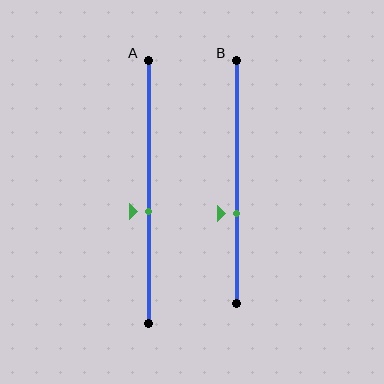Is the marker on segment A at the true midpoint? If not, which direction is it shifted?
No, the marker on segment A is shifted downward by about 7% of the segment length.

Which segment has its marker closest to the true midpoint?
Segment A has its marker closest to the true midpoint.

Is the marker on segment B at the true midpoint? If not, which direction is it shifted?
No, the marker on segment B is shifted downward by about 13% of the segment length.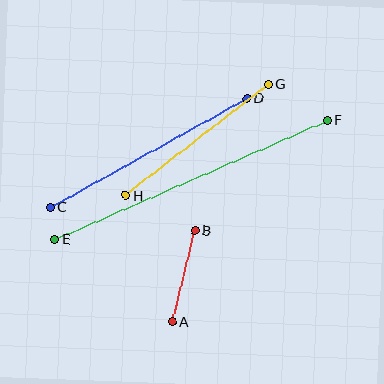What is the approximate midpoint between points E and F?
The midpoint is at approximately (191, 180) pixels.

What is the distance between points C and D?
The distance is approximately 224 pixels.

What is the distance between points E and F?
The distance is approximately 297 pixels.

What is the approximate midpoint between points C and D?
The midpoint is at approximately (149, 153) pixels.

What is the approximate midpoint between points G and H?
The midpoint is at approximately (197, 140) pixels.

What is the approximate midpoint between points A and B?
The midpoint is at approximately (183, 276) pixels.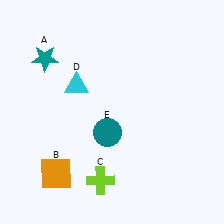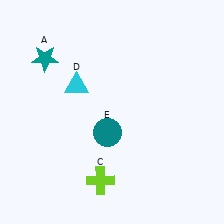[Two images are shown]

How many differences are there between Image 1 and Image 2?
There is 1 difference between the two images.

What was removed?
The orange square (B) was removed in Image 2.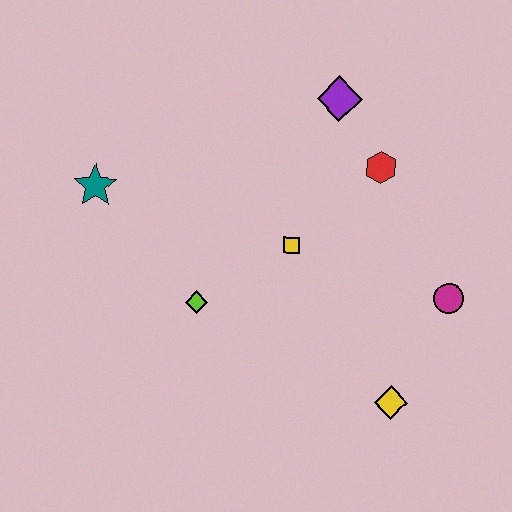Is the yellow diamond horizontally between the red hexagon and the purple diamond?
No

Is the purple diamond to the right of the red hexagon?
No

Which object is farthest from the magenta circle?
The teal star is farthest from the magenta circle.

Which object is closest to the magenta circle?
The yellow diamond is closest to the magenta circle.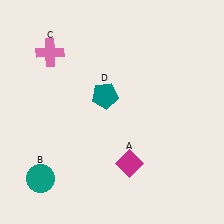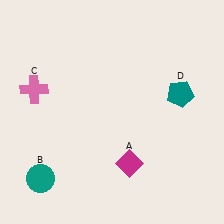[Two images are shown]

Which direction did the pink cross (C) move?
The pink cross (C) moved down.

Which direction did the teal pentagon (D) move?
The teal pentagon (D) moved right.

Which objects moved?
The objects that moved are: the pink cross (C), the teal pentagon (D).